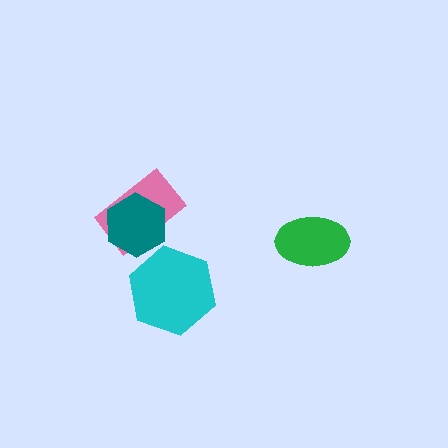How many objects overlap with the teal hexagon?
1 object overlaps with the teal hexagon.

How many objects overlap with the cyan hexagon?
0 objects overlap with the cyan hexagon.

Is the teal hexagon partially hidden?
No, no other shape covers it.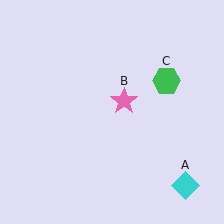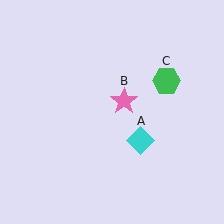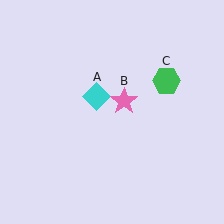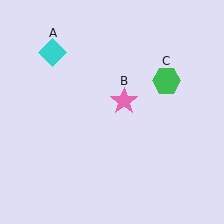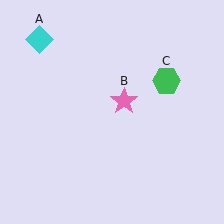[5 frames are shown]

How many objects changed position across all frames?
1 object changed position: cyan diamond (object A).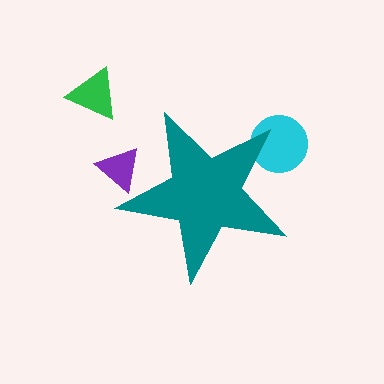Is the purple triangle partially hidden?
Yes, the purple triangle is partially hidden behind the teal star.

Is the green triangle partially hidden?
No, the green triangle is fully visible.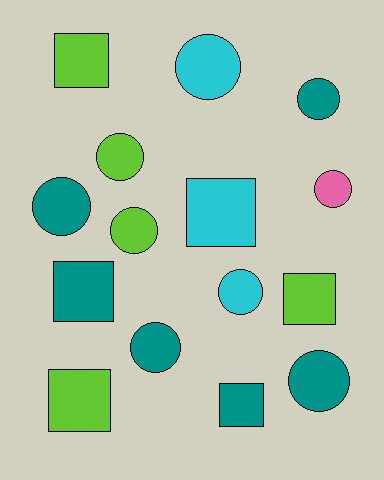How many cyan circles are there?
There are 2 cyan circles.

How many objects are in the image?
There are 15 objects.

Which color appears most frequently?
Teal, with 6 objects.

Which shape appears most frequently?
Circle, with 9 objects.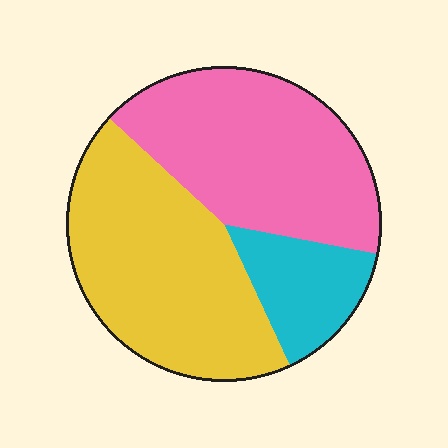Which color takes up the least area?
Cyan, at roughly 15%.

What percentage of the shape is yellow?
Yellow covers 44% of the shape.